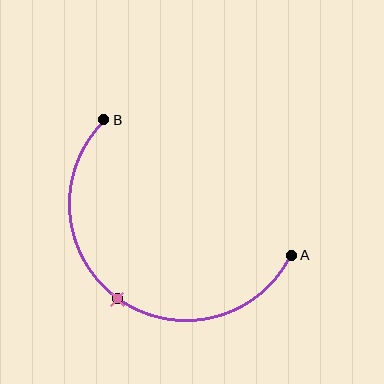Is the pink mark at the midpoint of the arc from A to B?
Yes. The pink mark lies on the arc at equal arc-length from both A and B — it is the arc midpoint.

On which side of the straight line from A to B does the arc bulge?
The arc bulges below and to the left of the straight line connecting A and B.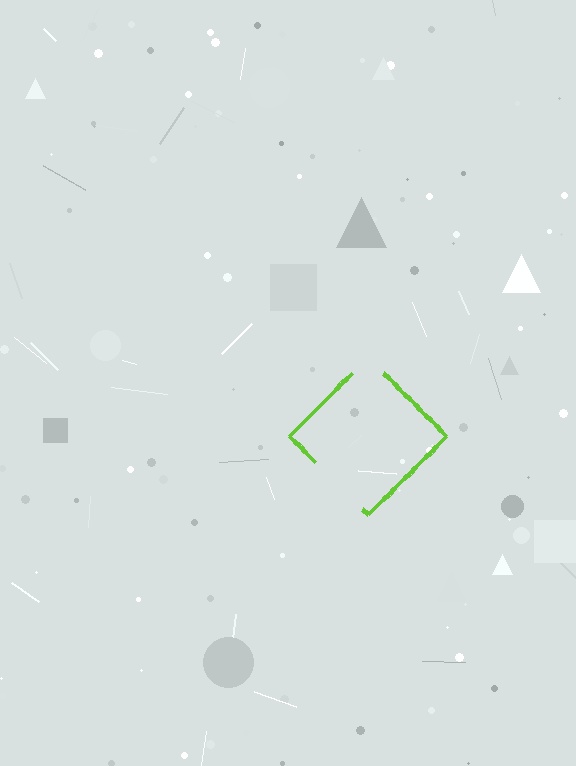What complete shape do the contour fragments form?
The contour fragments form a diamond.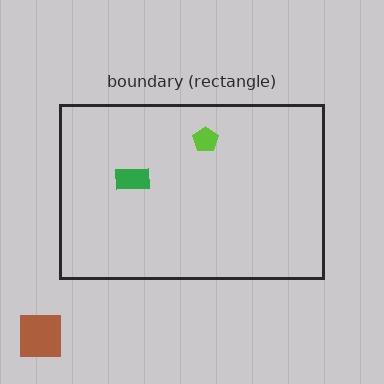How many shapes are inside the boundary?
2 inside, 1 outside.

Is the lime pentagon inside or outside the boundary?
Inside.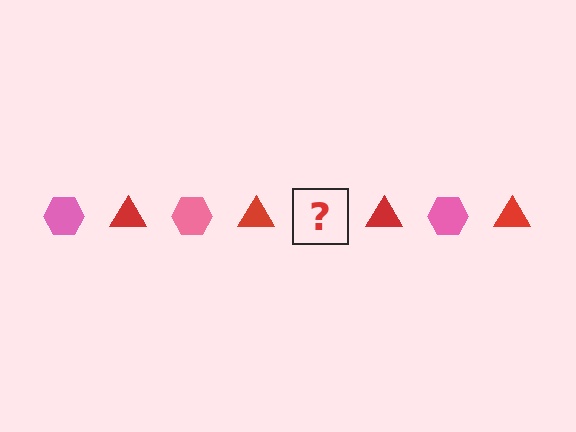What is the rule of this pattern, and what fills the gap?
The rule is that the pattern alternates between pink hexagon and red triangle. The gap should be filled with a pink hexagon.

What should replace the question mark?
The question mark should be replaced with a pink hexagon.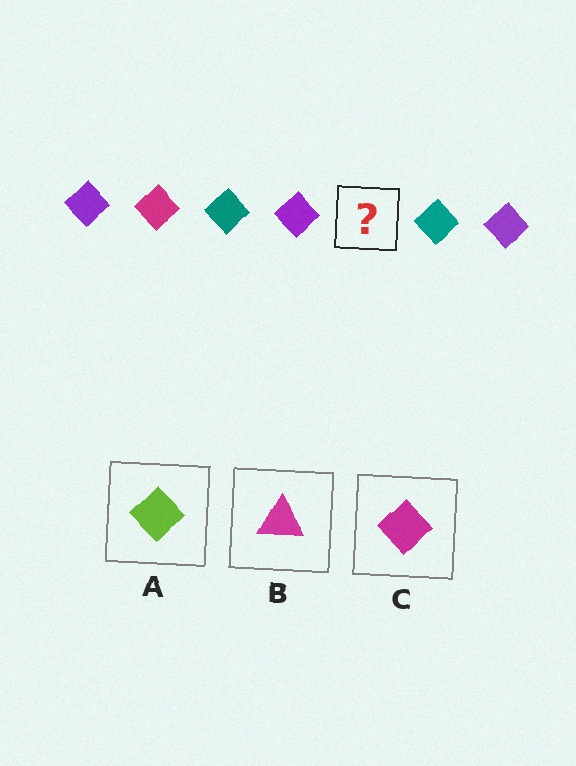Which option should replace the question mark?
Option C.